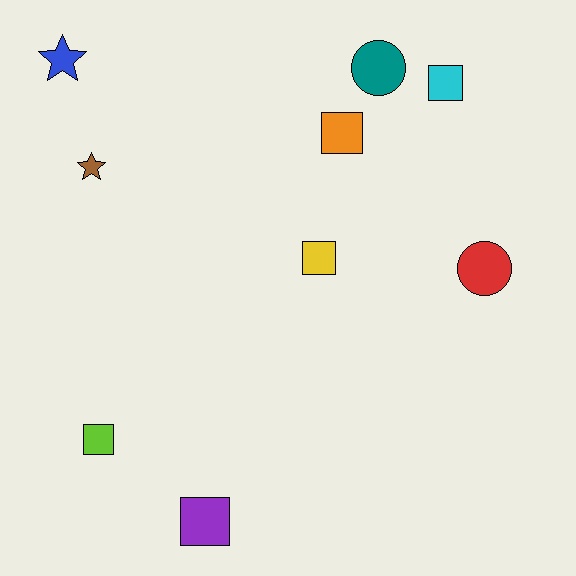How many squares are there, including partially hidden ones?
There are 5 squares.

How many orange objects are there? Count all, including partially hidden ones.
There is 1 orange object.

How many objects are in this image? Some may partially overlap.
There are 9 objects.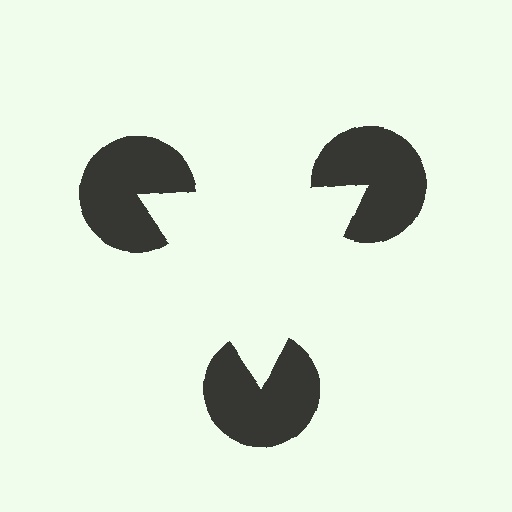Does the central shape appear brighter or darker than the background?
It typically appears slightly brighter than the background, even though no actual brightness change is drawn.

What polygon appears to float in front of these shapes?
An illusory triangle — its edges are inferred from the aligned wedge cuts in the pac-man discs, not physically drawn.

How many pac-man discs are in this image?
There are 3 — one at each vertex of the illusory triangle.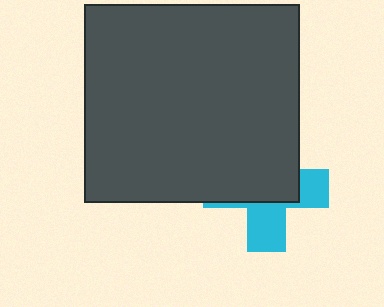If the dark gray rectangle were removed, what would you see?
You would see the complete cyan cross.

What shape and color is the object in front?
The object in front is a dark gray rectangle.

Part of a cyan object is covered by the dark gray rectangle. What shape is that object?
It is a cross.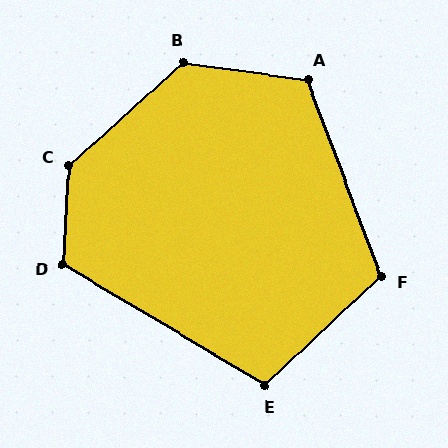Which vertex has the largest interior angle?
C, at approximately 135 degrees.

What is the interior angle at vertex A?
Approximately 119 degrees (obtuse).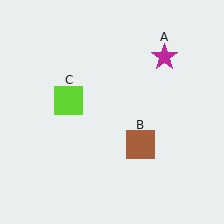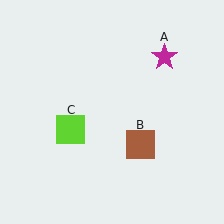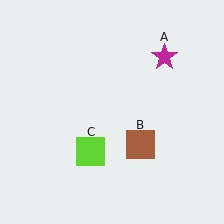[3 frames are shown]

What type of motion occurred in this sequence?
The lime square (object C) rotated counterclockwise around the center of the scene.